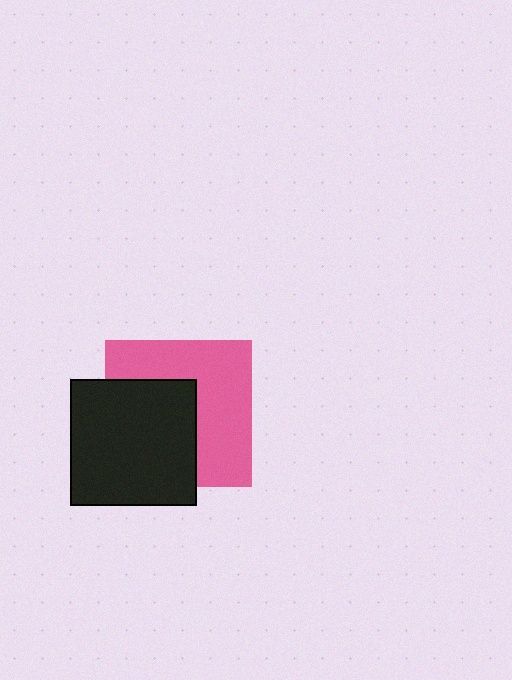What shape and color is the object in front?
The object in front is a black square.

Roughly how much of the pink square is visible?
About half of it is visible (roughly 54%).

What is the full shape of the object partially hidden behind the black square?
The partially hidden object is a pink square.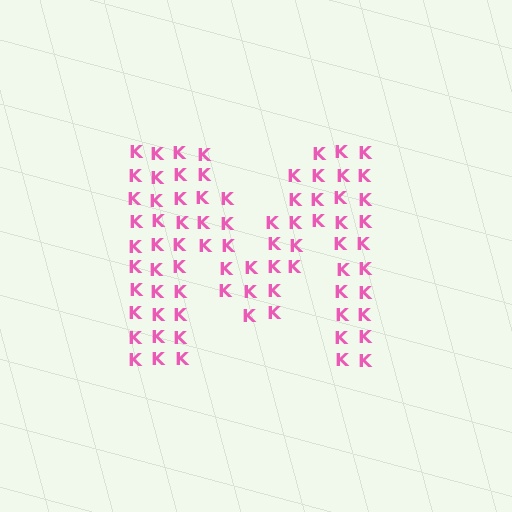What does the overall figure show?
The overall figure shows the letter M.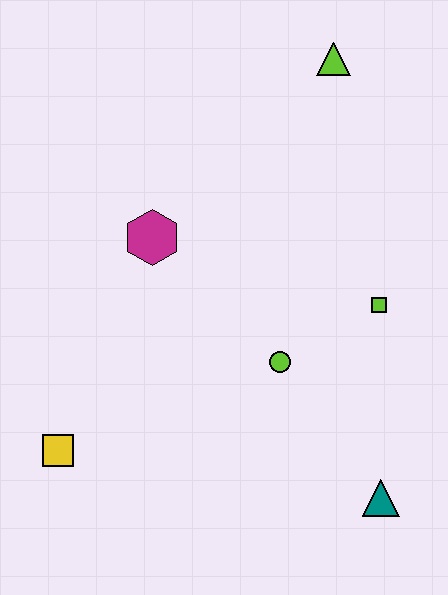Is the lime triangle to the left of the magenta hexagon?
No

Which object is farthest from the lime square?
The yellow square is farthest from the lime square.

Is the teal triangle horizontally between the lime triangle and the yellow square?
No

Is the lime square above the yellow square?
Yes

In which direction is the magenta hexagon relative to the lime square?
The magenta hexagon is to the left of the lime square.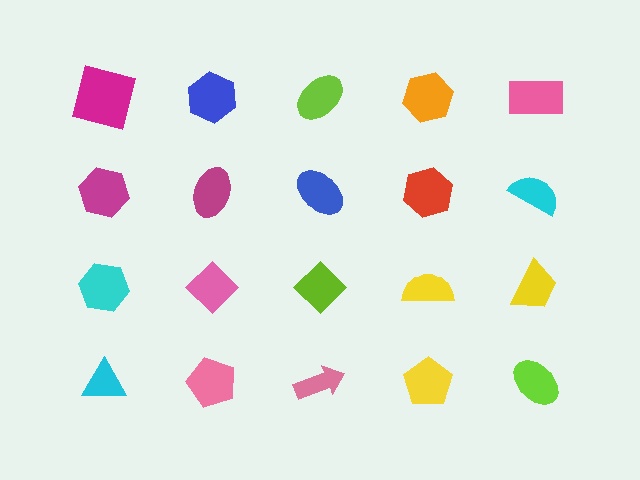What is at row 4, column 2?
A pink pentagon.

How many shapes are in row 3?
5 shapes.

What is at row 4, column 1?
A cyan triangle.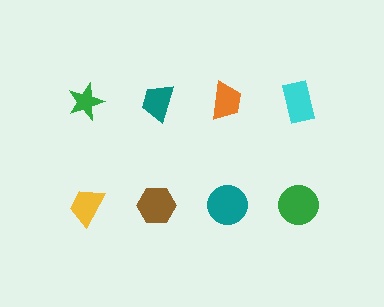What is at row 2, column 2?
A brown hexagon.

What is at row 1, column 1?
A green star.